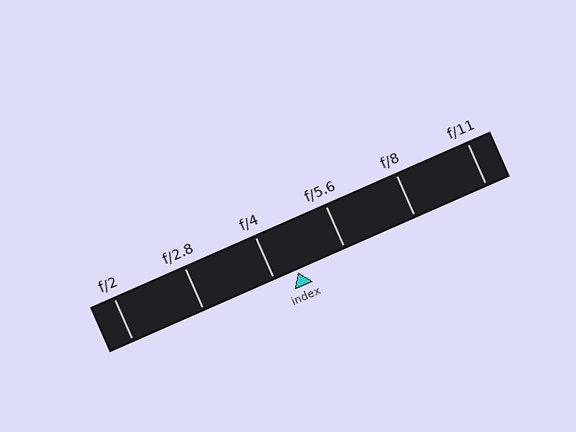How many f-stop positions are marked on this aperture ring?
There are 6 f-stop positions marked.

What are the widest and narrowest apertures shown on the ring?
The widest aperture shown is f/2 and the narrowest is f/11.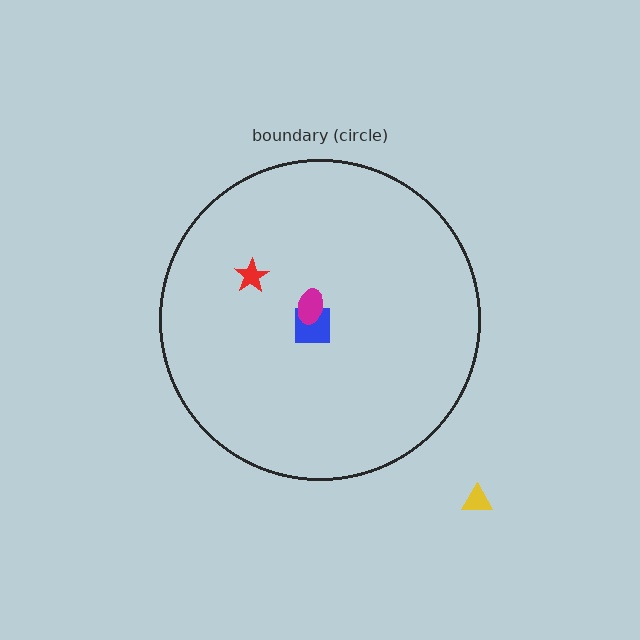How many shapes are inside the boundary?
3 inside, 1 outside.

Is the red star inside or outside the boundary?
Inside.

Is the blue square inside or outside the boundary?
Inside.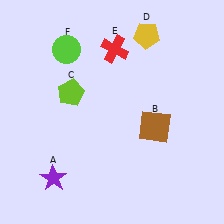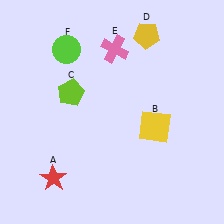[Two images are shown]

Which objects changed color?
A changed from purple to red. B changed from brown to yellow. E changed from red to pink.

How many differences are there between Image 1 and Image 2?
There are 3 differences between the two images.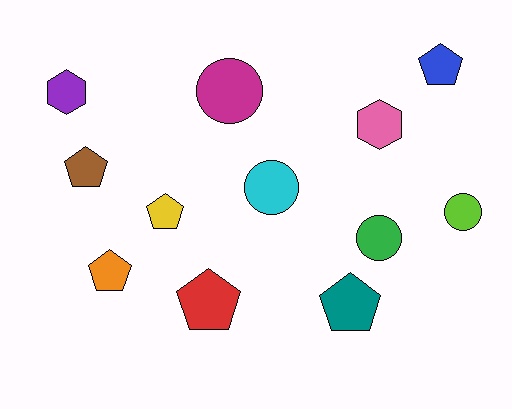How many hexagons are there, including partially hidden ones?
There are 2 hexagons.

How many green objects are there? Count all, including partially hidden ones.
There is 1 green object.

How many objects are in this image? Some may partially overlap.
There are 12 objects.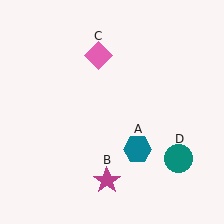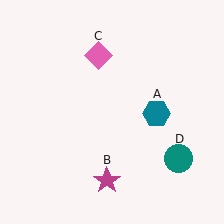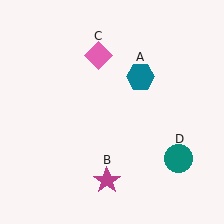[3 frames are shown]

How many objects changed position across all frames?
1 object changed position: teal hexagon (object A).